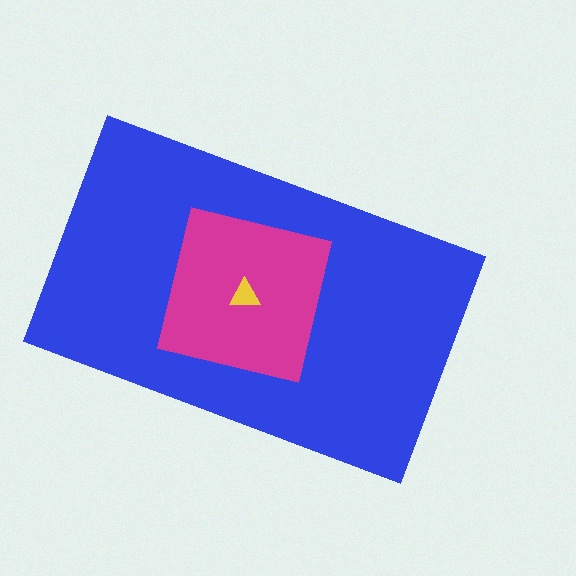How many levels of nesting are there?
3.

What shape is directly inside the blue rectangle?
The magenta square.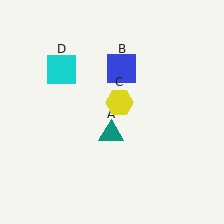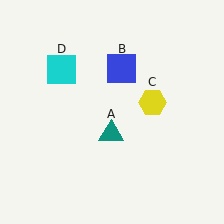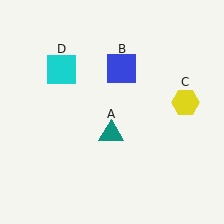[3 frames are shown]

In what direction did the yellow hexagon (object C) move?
The yellow hexagon (object C) moved right.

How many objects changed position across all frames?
1 object changed position: yellow hexagon (object C).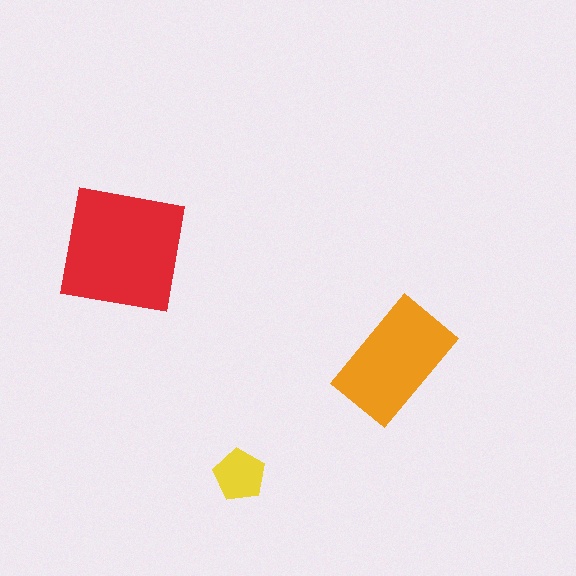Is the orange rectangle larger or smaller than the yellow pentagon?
Larger.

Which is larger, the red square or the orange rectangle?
The red square.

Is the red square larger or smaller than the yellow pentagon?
Larger.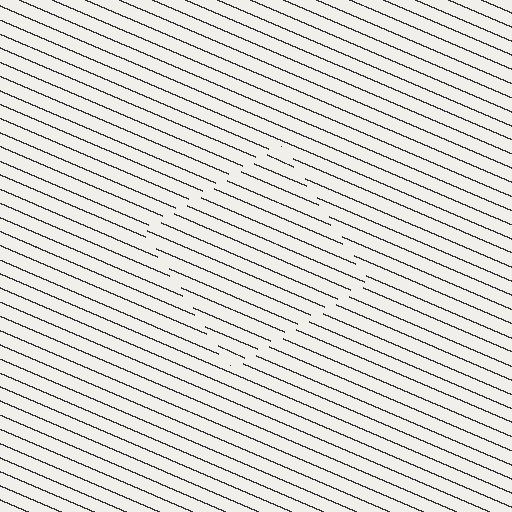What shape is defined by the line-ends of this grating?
An illusory square. The interior of the shape contains the same grating, shifted by half a period — the contour is defined by the phase discontinuity where line-ends from the inner and outer gratings abut.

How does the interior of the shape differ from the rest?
The interior of the shape contains the same grating, shifted by half a period — the contour is defined by the phase discontinuity where line-ends from the inner and outer gratings abut.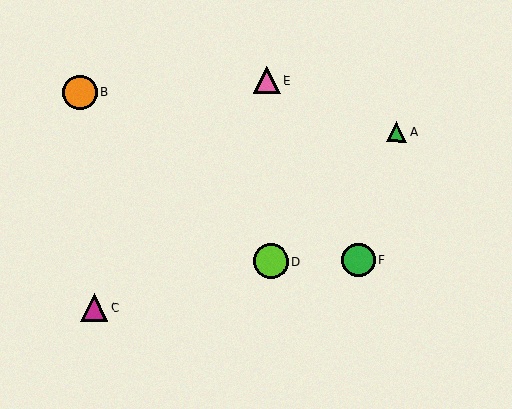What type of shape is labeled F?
Shape F is a green circle.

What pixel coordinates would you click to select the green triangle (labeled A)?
Click at (397, 132) to select the green triangle A.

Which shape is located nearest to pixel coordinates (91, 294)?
The magenta triangle (labeled C) at (95, 308) is nearest to that location.